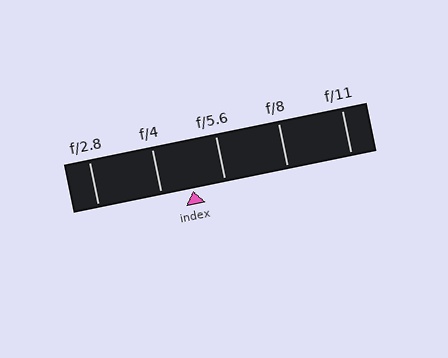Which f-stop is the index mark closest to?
The index mark is closest to f/4.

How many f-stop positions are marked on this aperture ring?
There are 5 f-stop positions marked.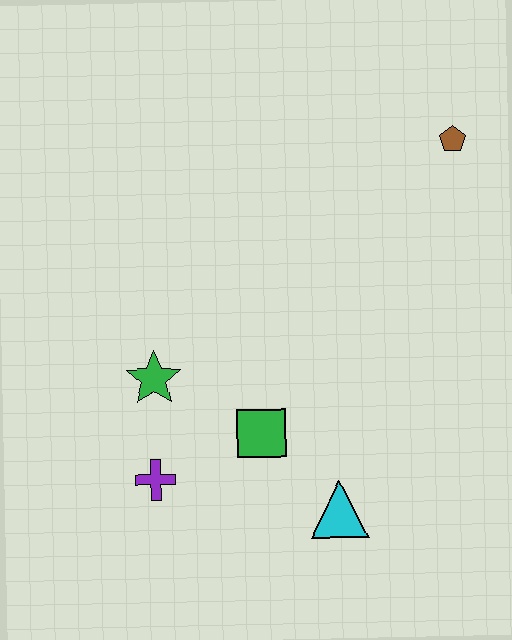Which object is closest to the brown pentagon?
The green square is closest to the brown pentagon.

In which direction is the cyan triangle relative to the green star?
The cyan triangle is to the right of the green star.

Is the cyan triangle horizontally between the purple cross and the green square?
No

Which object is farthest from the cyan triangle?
The brown pentagon is farthest from the cyan triangle.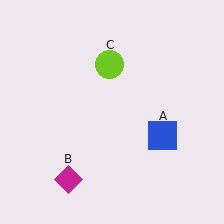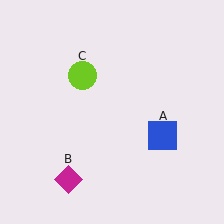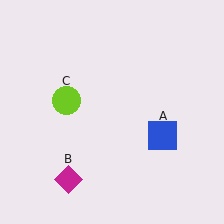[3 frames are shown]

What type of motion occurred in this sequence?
The lime circle (object C) rotated counterclockwise around the center of the scene.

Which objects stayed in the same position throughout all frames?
Blue square (object A) and magenta diamond (object B) remained stationary.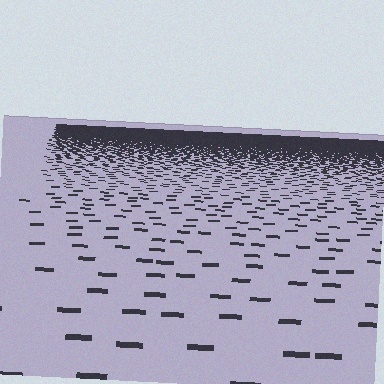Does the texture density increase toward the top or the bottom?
Density increases toward the top.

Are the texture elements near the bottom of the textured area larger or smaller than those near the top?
Larger. Near the bottom, elements are closer to the viewer and appear at a bigger on-screen size.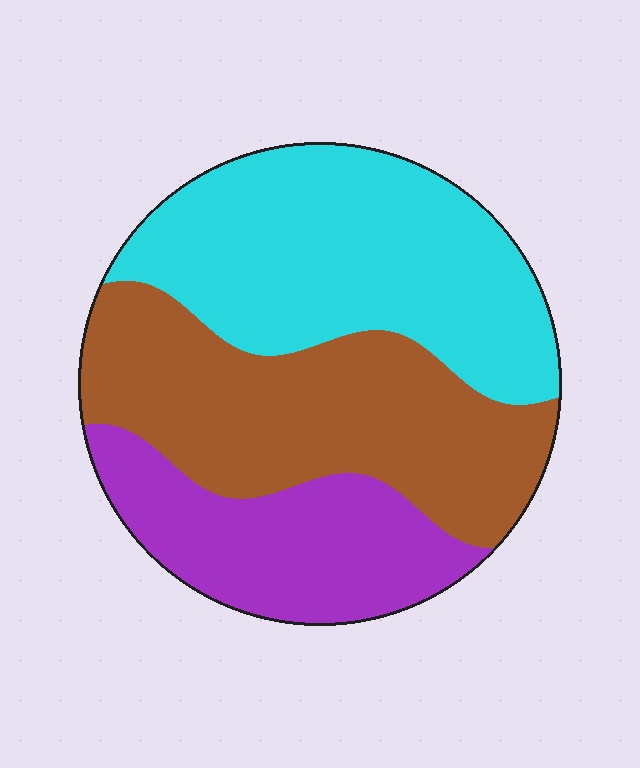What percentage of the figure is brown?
Brown takes up about three eighths (3/8) of the figure.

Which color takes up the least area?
Purple, at roughly 25%.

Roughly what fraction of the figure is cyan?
Cyan covers about 40% of the figure.